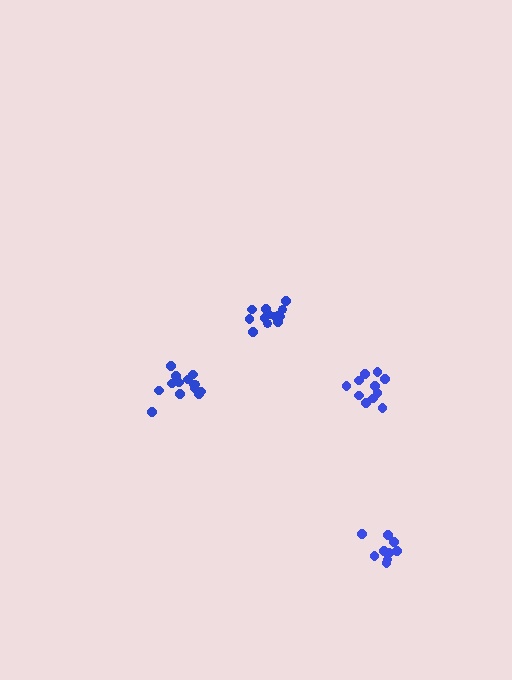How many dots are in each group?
Group 1: 9 dots, Group 2: 11 dots, Group 3: 14 dots, Group 4: 14 dots (48 total).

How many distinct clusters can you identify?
There are 4 distinct clusters.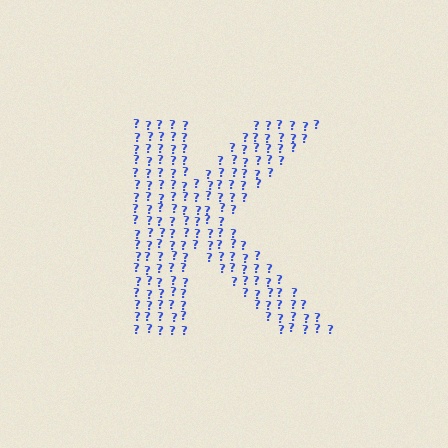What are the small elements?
The small elements are question marks.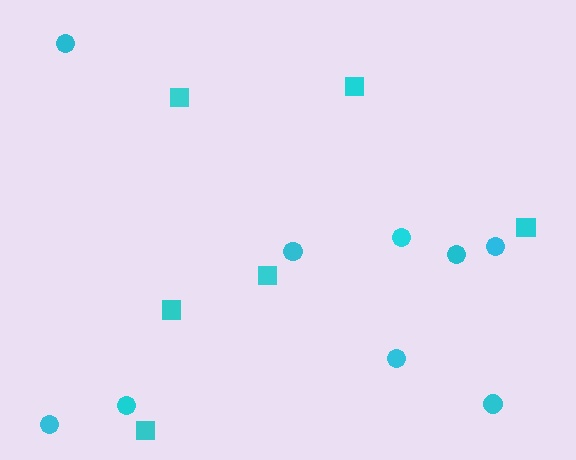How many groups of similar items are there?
There are 2 groups: one group of squares (6) and one group of circles (9).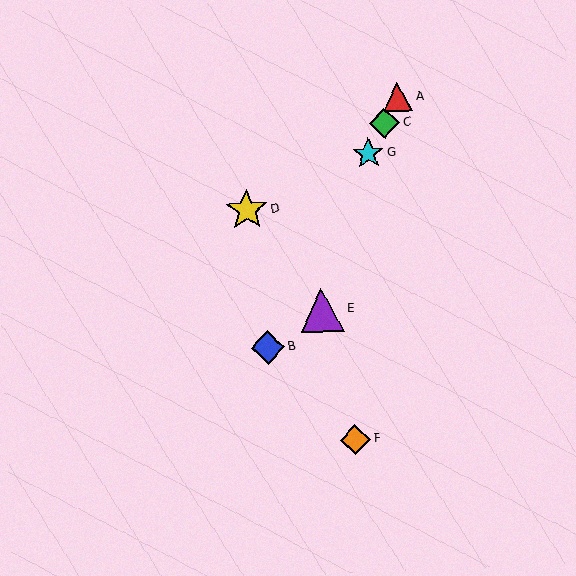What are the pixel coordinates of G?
Object G is at (368, 153).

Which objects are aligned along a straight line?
Objects A, B, C, G are aligned along a straight line.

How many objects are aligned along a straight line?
4 objects (A, B, C, G) are aligned along a straight line.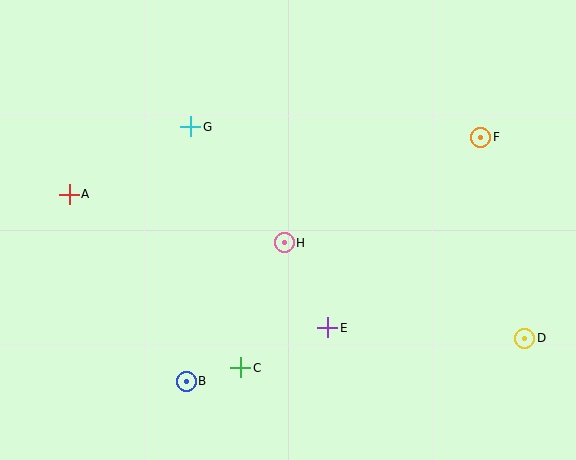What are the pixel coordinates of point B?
Point B is at (186, 381).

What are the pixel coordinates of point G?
Point G is at (191, 127).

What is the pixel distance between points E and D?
The distance between E and D is 198 pixels.